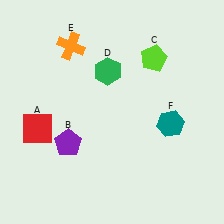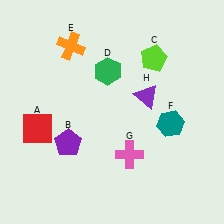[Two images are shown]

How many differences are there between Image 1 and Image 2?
There are 2 differences between the two images.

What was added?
A pink cross (G), a purple triangle (H) were added in Image 2.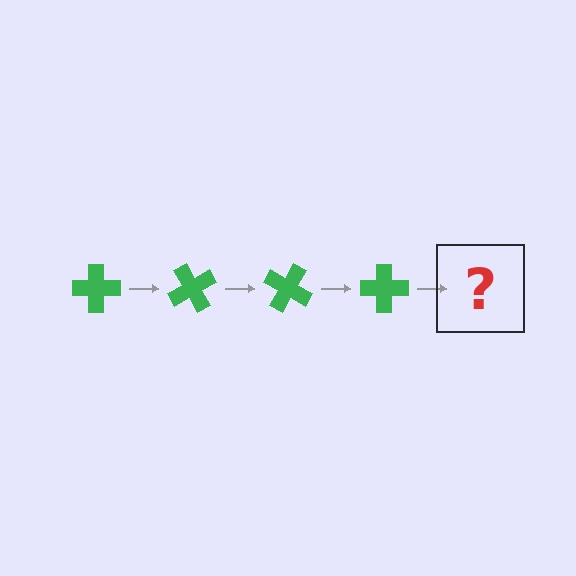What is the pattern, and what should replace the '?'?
The pattern is that the cross rotates 60 degrees each step. The '?' should be a green cross rotated 240 degrees.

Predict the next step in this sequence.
The next step is a green cross rotated 240 degrees.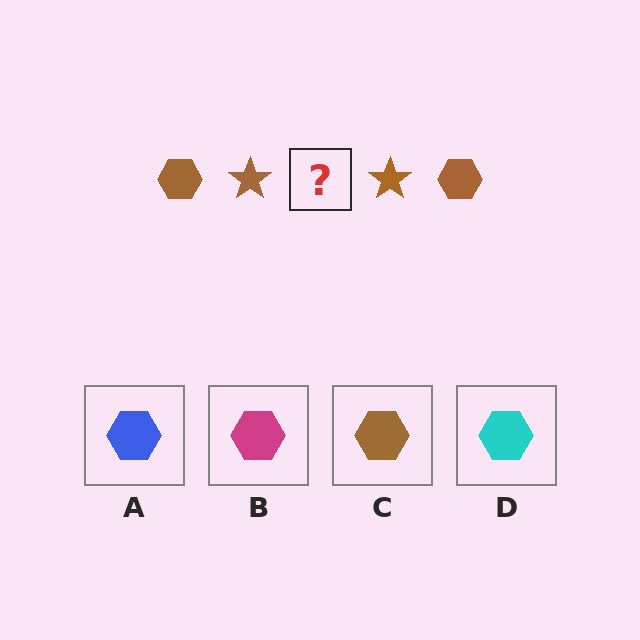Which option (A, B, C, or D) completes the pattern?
C.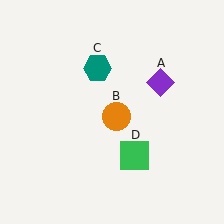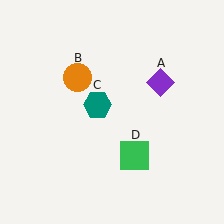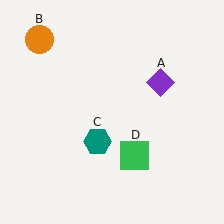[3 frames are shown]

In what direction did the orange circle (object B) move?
The orange circle (object B) moved up and to the left.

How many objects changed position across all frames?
2 objects changed position: orange circle (object B), teal hexagon (object C).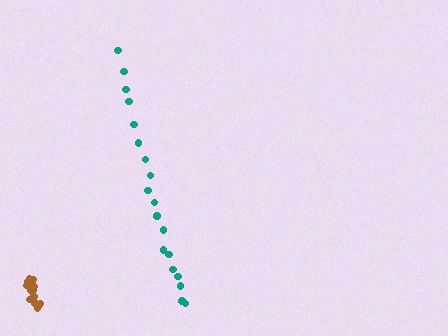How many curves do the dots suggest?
There are 2 distinct paths.